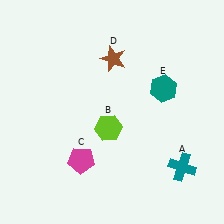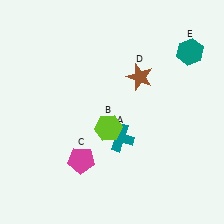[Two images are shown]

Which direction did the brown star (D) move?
The brown star (D) moved right.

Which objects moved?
The objects that moved are: the teal cross (A), the brown star (D), the teal hexagon (E).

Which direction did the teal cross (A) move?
The teal cross (A) moved left.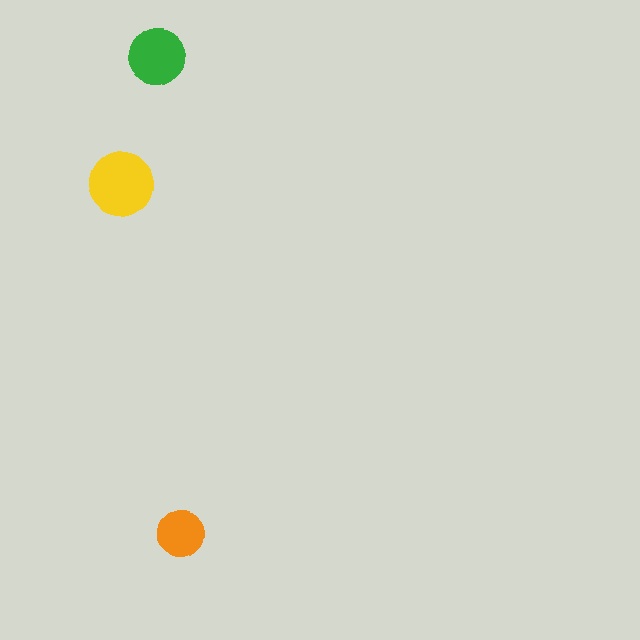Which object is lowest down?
The orange circle is bottommost.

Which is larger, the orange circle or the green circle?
The green one.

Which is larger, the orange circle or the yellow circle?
The yellow one.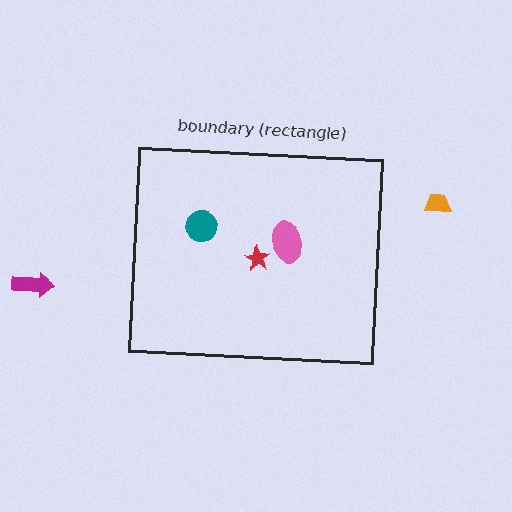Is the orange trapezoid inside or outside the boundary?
Outside.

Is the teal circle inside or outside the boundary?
Inside.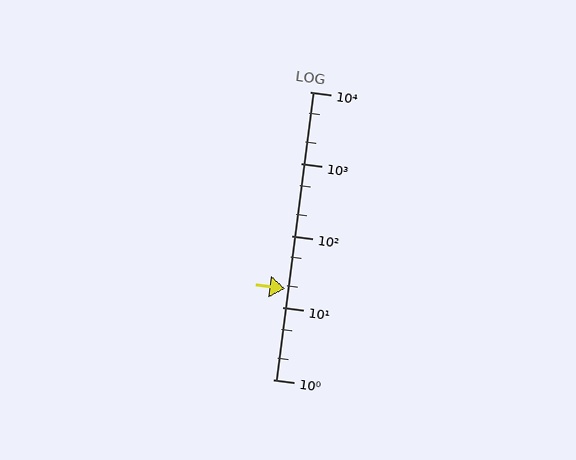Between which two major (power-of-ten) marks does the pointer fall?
The pointer is between 10 and 100.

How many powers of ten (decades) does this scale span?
The scale spans 4 decades, from 1 to 10000.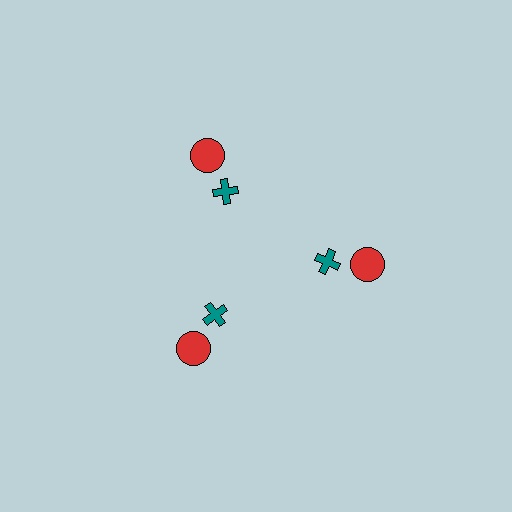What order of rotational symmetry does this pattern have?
This pattern has 3-fold rotational symmetry.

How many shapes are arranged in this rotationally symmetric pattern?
There are 6 shapes, arranged in 3 groups of 2.